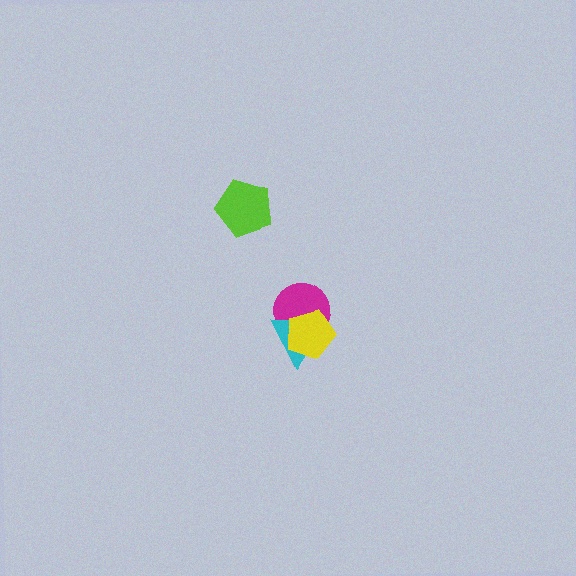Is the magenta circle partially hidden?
Yes, it is partially covered by another shape.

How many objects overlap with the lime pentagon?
0 objects overlap with the lime pentagon.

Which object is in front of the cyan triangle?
The yellow pentagon is in front of the cyan triangle.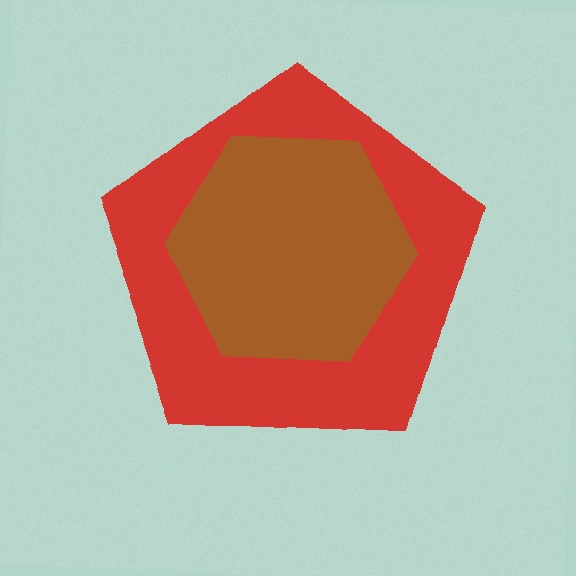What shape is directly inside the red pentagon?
The brown hexagon.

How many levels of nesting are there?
2.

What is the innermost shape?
The brown hexagon.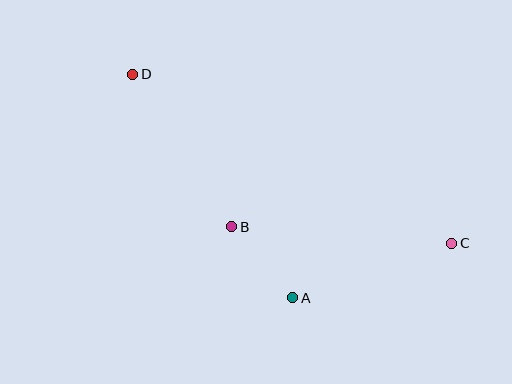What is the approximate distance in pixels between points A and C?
The distance between A and C is approximately 168 pixels.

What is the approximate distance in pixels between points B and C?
The distance between B and C is approximately 221 pixels.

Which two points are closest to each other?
Points A and B are closest to each other.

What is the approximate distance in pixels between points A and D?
The distance between A and D is approximately 275 pixels.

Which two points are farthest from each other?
Points C and D are farthest from each other.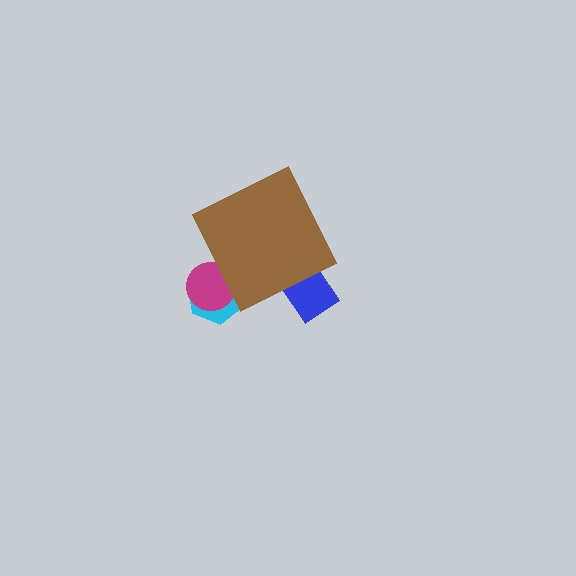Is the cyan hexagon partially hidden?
Yes, the cyan hexagon is partially hidden behind the brown diamond.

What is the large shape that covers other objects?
A brown diamond.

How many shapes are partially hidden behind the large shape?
3 shapes are partially hidden.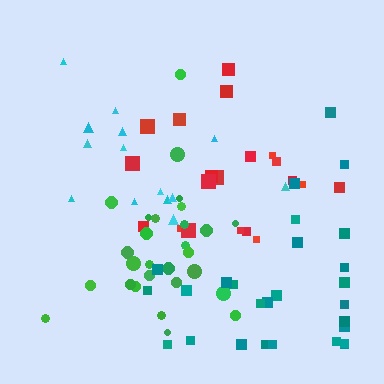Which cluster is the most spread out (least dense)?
Cyan.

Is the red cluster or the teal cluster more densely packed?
Red.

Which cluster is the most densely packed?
Green.